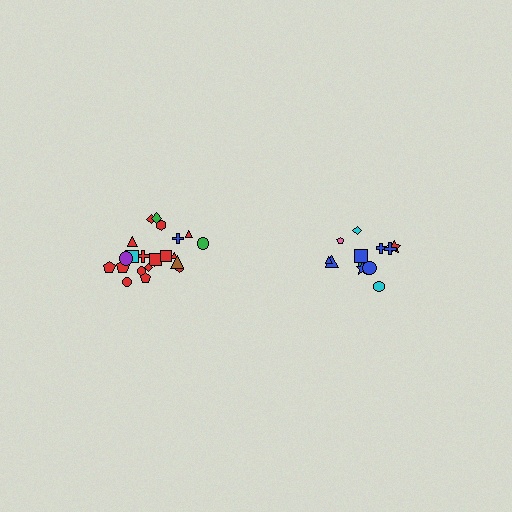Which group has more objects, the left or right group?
The left group.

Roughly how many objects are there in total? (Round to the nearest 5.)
Roughly 35 objects in total.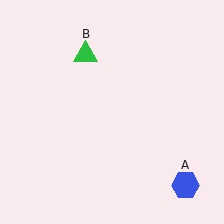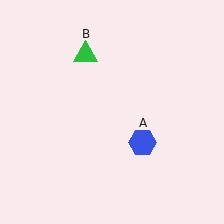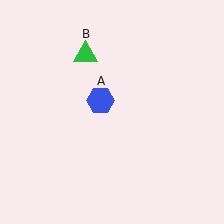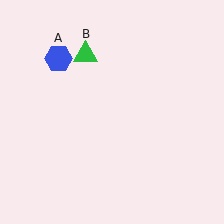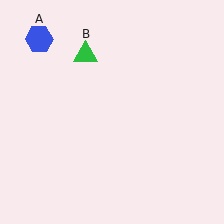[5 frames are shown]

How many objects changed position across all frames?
1 object changed position: blue hexagon (object A).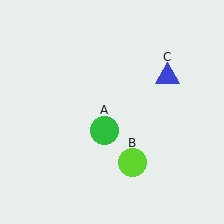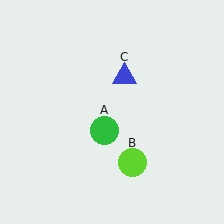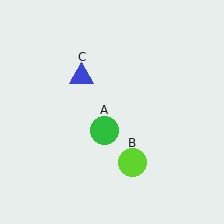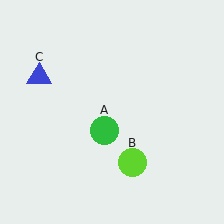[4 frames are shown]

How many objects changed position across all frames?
1 object changed position: blue triangle (object C).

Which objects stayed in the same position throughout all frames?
Green circle (object A) and lime circle (object B) remained stationary.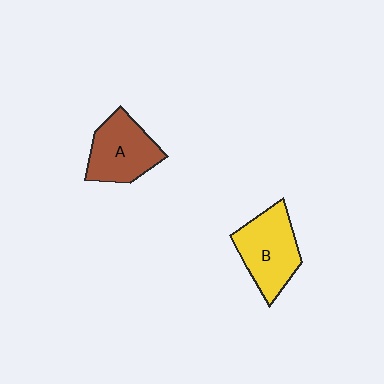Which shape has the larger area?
Shape B (yellow).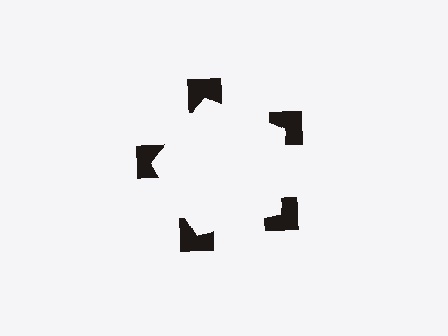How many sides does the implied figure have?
5 sides.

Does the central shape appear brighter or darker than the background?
It typically appears slightly brighter than the background, even though no actual brightness change is drawn.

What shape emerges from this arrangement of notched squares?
An illusory pentagon — its edges are inferred from the aligned wedge cuts in the notched squares, not physically drawn.